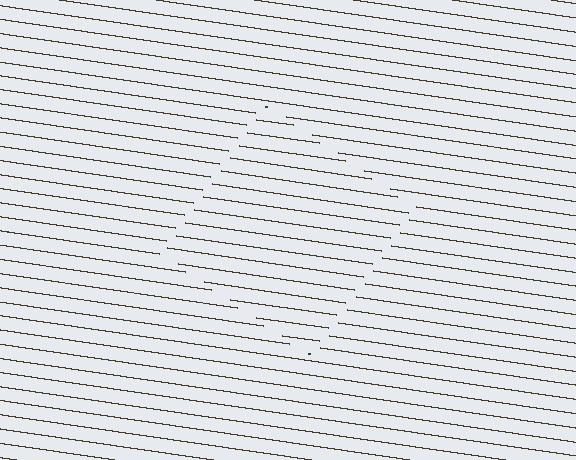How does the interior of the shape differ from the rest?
The interior of the shape contains the same grating, shifted by half a period — the contour is defined by the phase discontinuity where line-ends from the inner and outer gratings abut.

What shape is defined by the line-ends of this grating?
An illusory square. The interior of the shape contains the same grating, shifted by half a period — the contour is defined by the phase discontinuity where line-ends from the inner and outer gratings abut.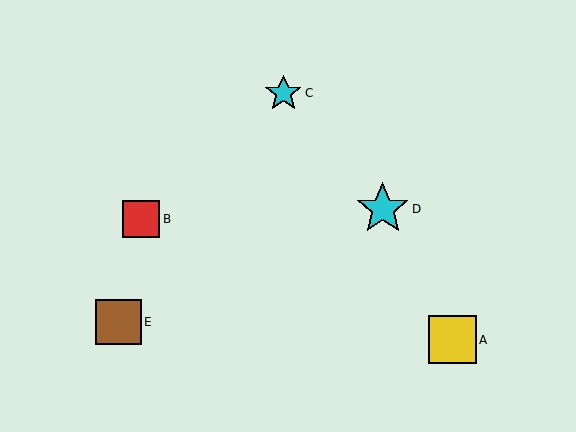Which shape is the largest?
The cyan star (labeled D) is the largest.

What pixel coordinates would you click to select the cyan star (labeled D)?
Click at (383, 209) to select the cyan star D.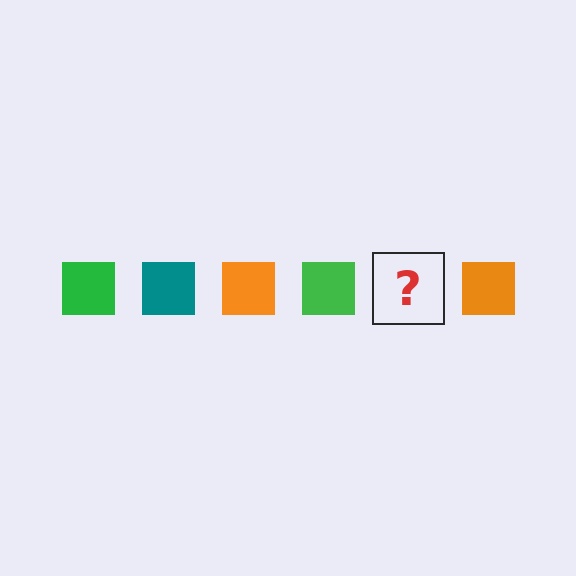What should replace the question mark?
The question mark should be replaced with a teal square.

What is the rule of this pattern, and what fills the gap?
The rule is that the pattern cycles through green, teal, orange squares. The gap should be filled with a teal square.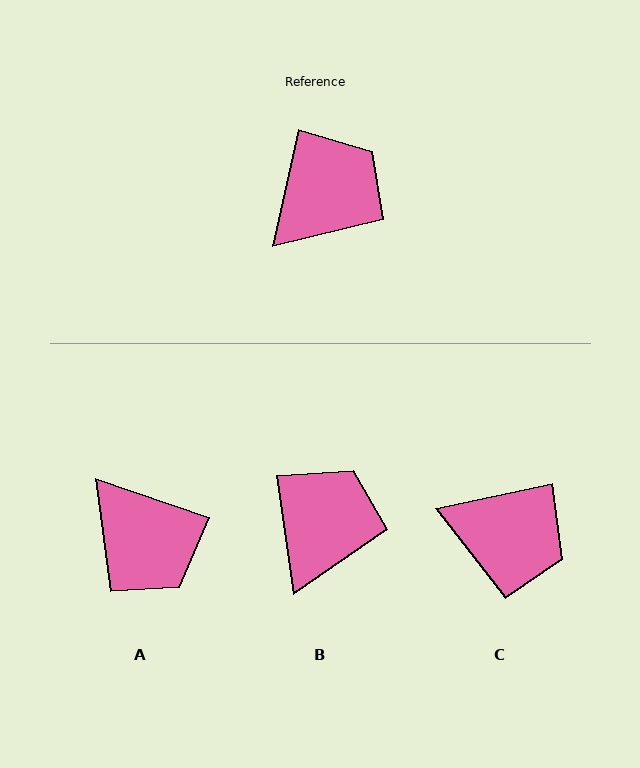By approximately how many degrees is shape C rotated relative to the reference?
Approximately 65 degrees clockwise.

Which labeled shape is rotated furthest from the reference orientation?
A, about 96 degrees away.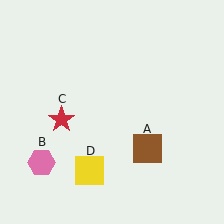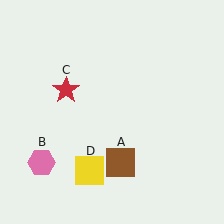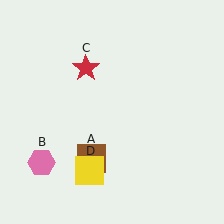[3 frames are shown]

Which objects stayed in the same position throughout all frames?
Pink hexagon (object B) and yellow square (object D) remained stationary.